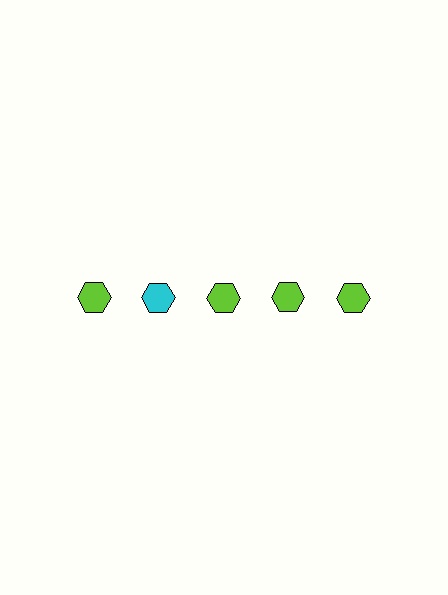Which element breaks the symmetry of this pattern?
The cyan hexagon in the top row, second from left column breaks the symmetry. All other shapes are lime hexagons.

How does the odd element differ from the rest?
It has a different color: cyan instead of lime.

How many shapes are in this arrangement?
There are 5 shapes arranged in a grid pattern.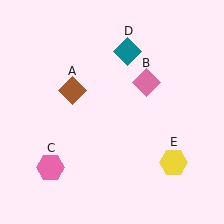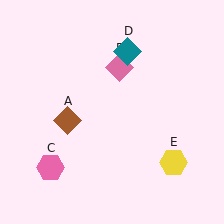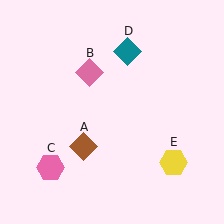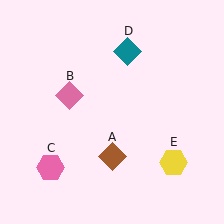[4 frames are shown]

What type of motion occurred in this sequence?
The brown diamond (object A), pink diamond (object B) rotated counterclockwise around the center of the scene.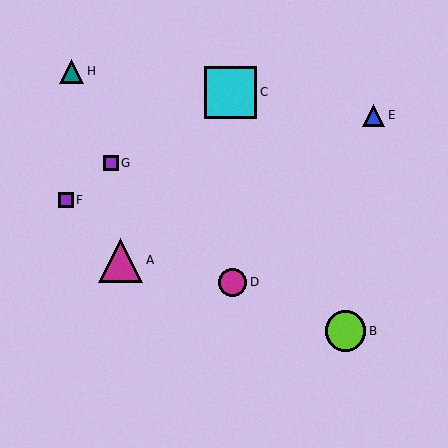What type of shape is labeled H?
Shape H is a teal triangle.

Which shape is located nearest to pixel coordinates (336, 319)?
The lime circle (labeled B) at (346, 331) is nearest to that location.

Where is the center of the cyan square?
The center of the cyan square is at (231, 92).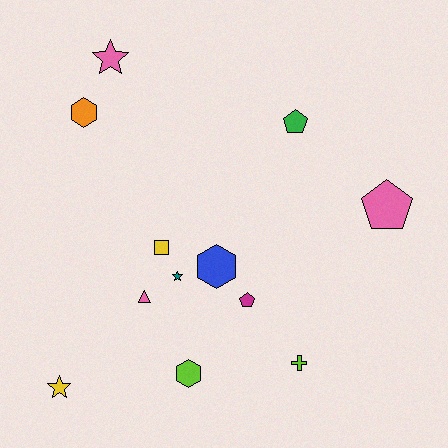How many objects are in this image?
There are 12 objects.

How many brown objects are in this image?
There are no brown objects.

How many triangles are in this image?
There is 1 triangle.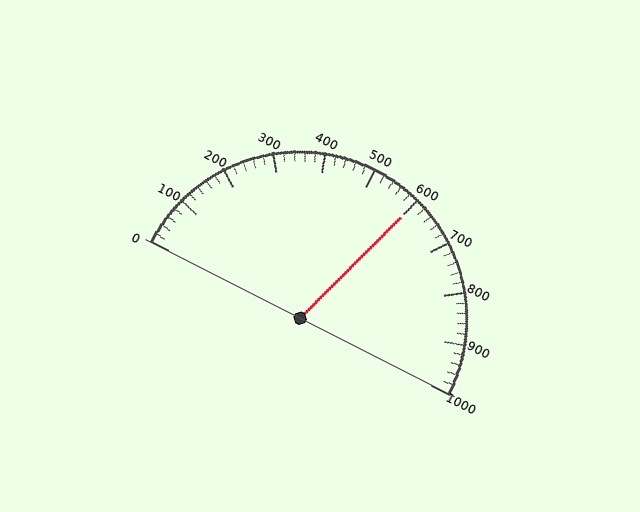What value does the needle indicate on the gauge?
The needle indicates approximately 600.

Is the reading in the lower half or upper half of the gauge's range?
The reading is in the upper half of the range (0 to 1000).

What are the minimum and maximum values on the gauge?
The gauge ranges from 0 to 1000.